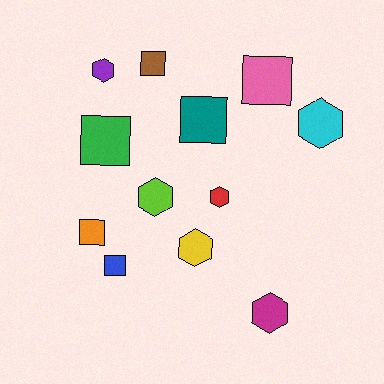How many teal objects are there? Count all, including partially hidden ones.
There is 1 teal object.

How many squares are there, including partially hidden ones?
There are 6 squares.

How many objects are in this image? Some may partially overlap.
There are 12 objects.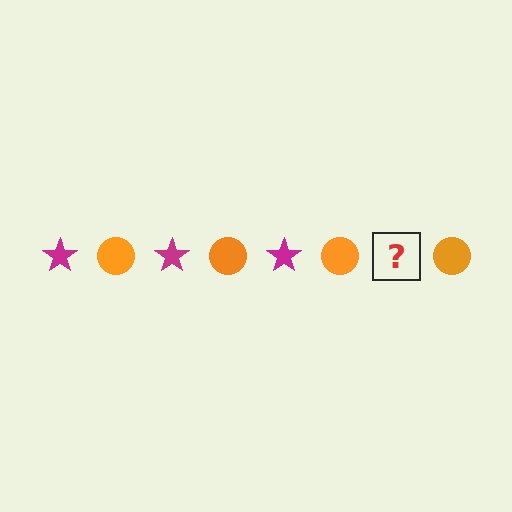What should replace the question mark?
The question mark should be replaced with a magenta star.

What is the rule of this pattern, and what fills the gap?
The rule is that the pattern alternates between magenta star and orange circle. The gap should be filled with a magenta star.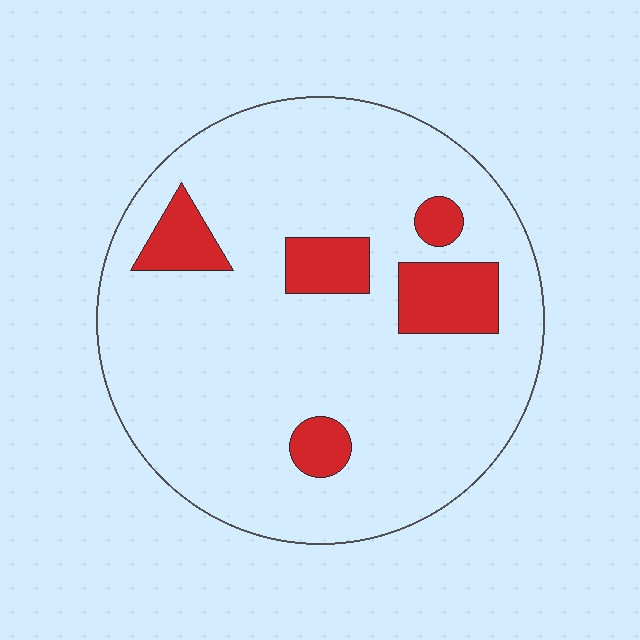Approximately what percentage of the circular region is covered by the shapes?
Approximately 15%.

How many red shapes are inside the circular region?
5.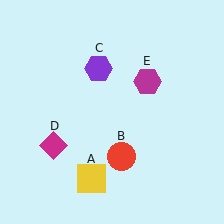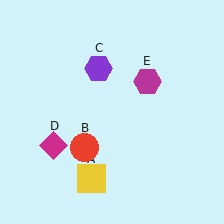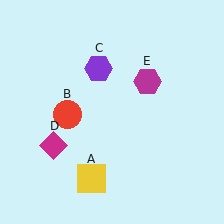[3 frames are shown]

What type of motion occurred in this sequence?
The red circle (object B) rotated clockwise around the center of the scene.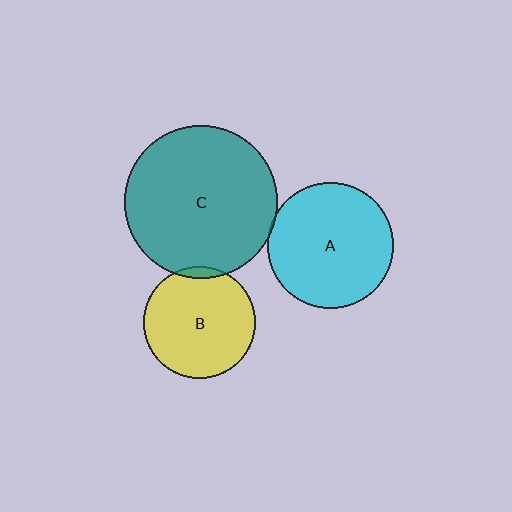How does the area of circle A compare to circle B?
Approximately 1.3 times.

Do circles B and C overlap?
Yes.